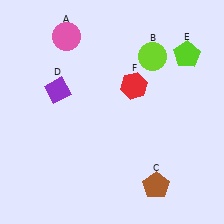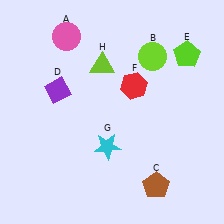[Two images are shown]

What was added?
A cyan star (G), a lime triangle (H) were added in Image 2.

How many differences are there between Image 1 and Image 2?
There are 2 differences between the two images.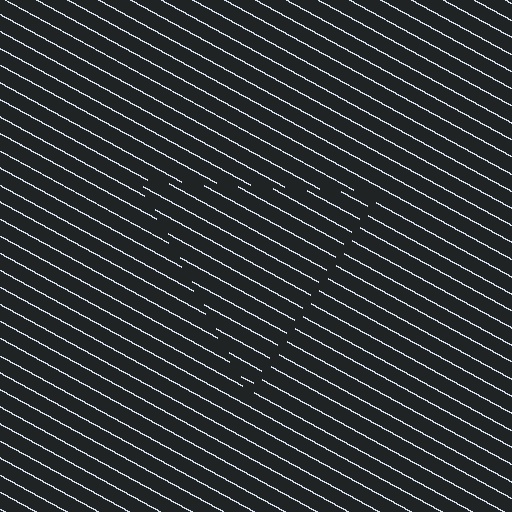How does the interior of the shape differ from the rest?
The interior of the shape contains the same grating, shifted by half a period — the contour is defined by the phase discontinuity where line-ends from the inner and outer gratings abut.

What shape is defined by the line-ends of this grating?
An illusory triangle. The interior of the shape contains the same grating, shifted by half a period — the contour is defined by the phase discontinuity where line-ends from the inner and outer gratings abut.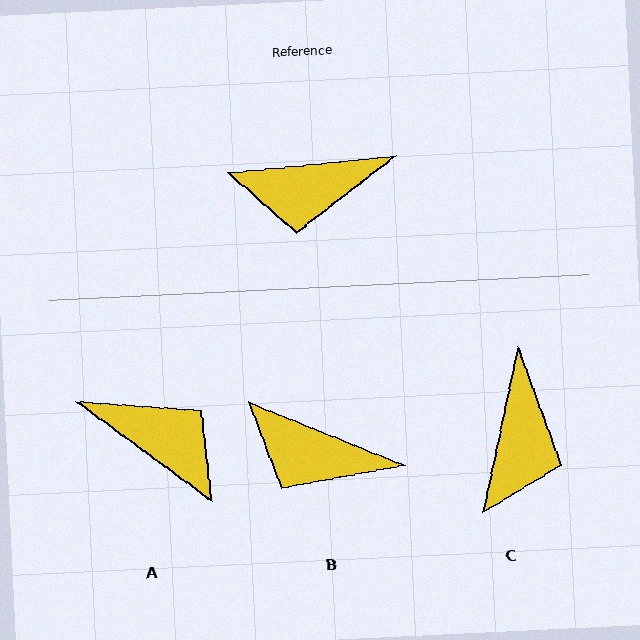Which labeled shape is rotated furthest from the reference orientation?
A, about 138 degrees away.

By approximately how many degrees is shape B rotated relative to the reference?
Approximately 27 degrees clockwise.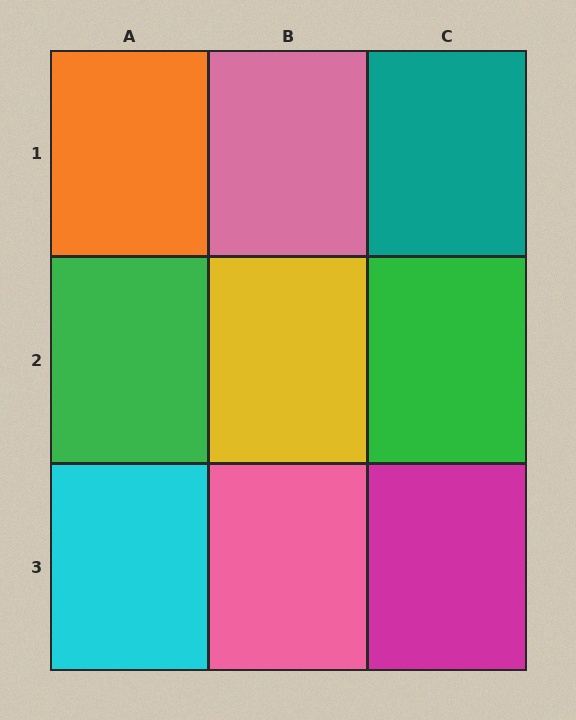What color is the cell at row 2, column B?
Yellow.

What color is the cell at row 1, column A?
Orange.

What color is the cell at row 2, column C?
Green.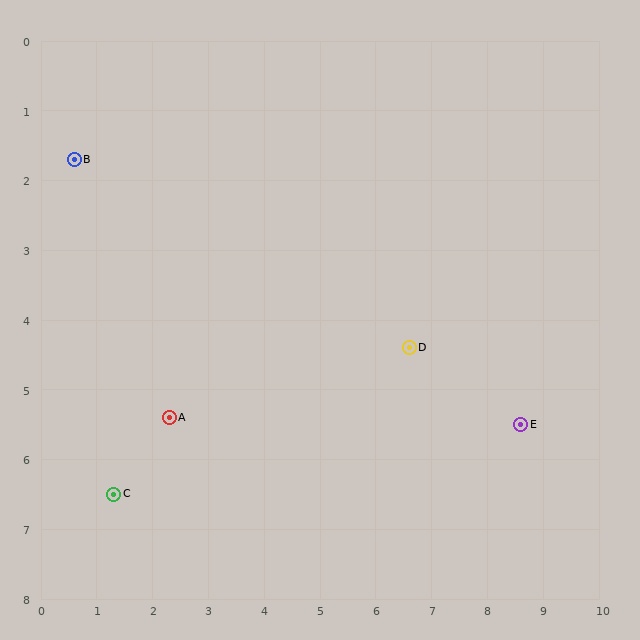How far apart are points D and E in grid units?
Points D and E are about 2.3 grid units apart.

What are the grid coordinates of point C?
Point C is at approximately (1.3, 6.5).